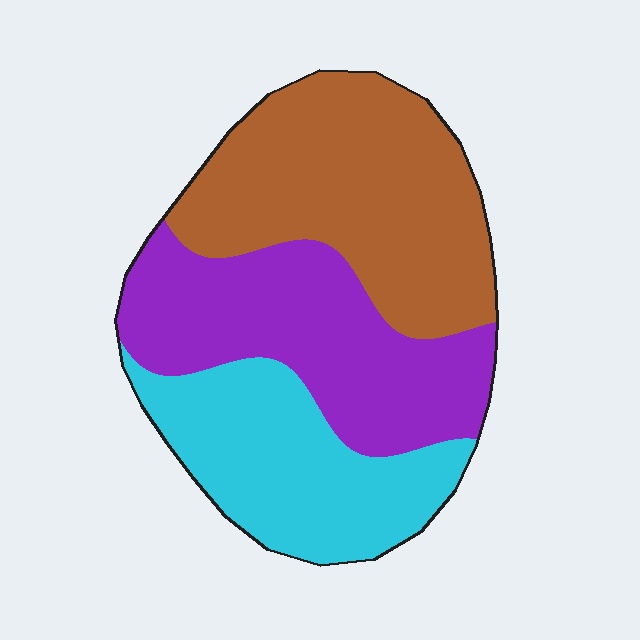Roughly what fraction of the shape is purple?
Purple covers 34% of the shape.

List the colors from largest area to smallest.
From largest to smallest: brown, purple, cyan.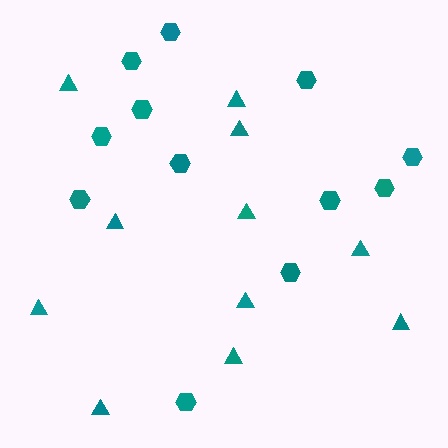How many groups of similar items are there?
There are 2 groups: one group of triangles (11) and one group of hexagons (12).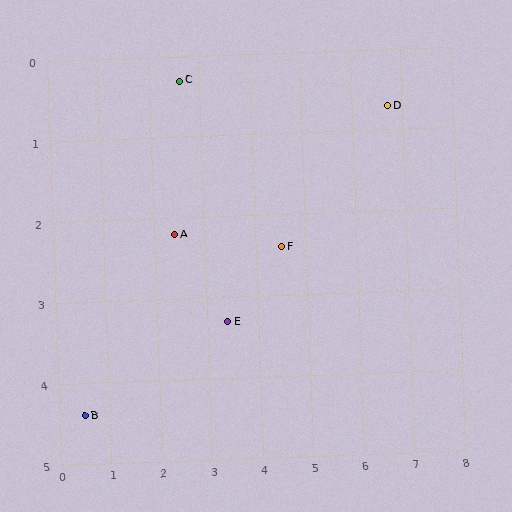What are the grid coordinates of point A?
Point A is at approximately (2.4, 2.2).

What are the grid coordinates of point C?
Point C is at approximately (2.6, 0.3).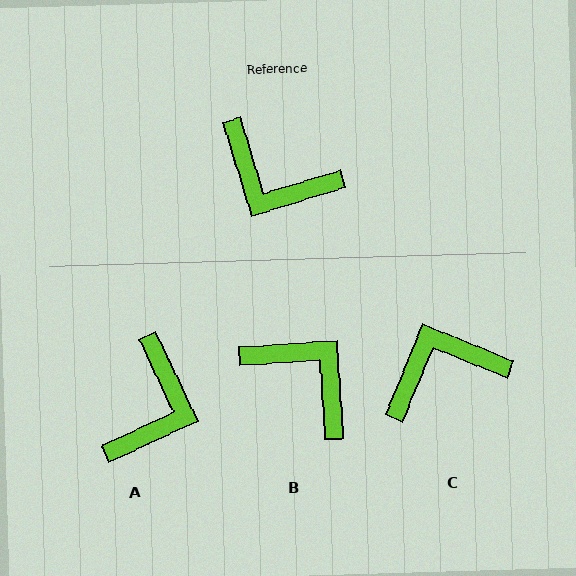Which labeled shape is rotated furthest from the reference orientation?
B, about 167 degrees away.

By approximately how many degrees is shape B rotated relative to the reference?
Approximately 167 degrees counter-clockwise.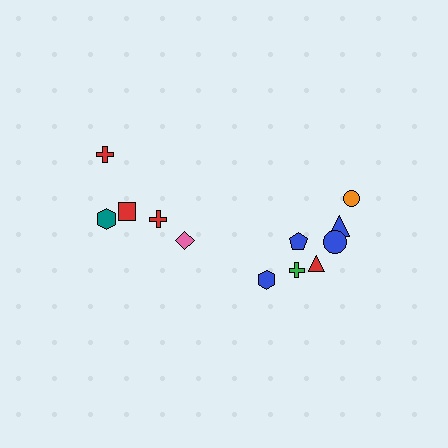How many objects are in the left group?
There are 5 objects.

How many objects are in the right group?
There are 7 objects.